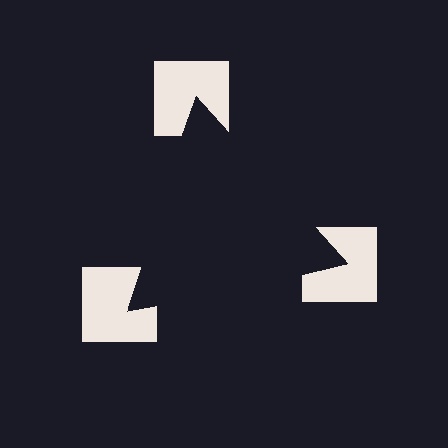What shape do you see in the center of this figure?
An illusory triangle — its edges are inferred from the aligned wedge cuts in the notched squares, not physically drawn.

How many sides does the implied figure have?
3 sides.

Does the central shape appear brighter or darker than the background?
It typically appears slightly darker than the background, even though no actual brightness change is drawn.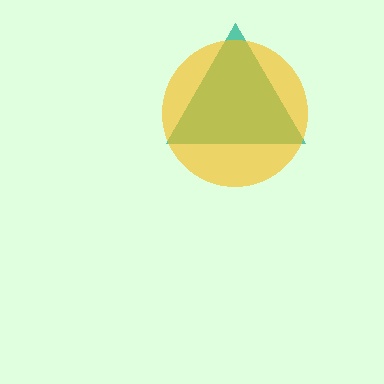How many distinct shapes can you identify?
There are 2 distinct shapes: a teal triangle, a yellow circle.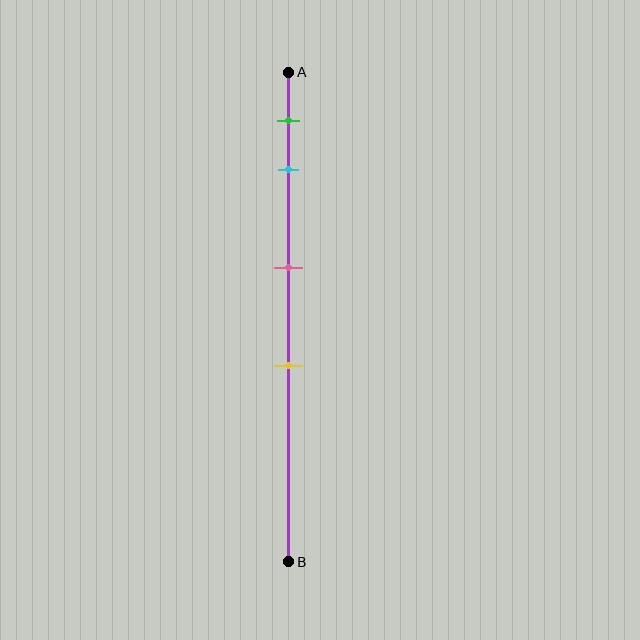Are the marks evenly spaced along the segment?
No, the marks are not evenly spaced.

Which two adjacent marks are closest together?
The green and cyan marks are the closest adjacent pair.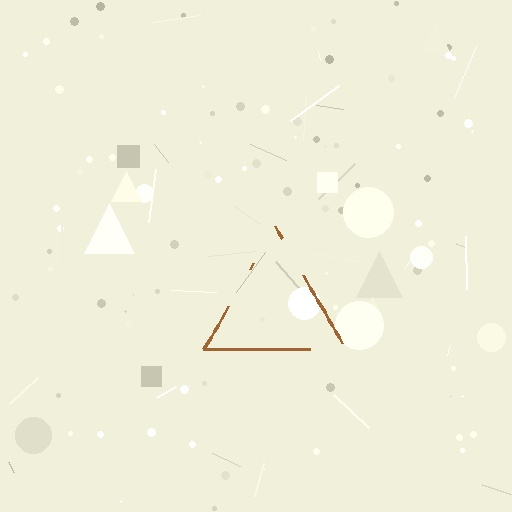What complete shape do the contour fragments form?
The contour fragments form a triangle.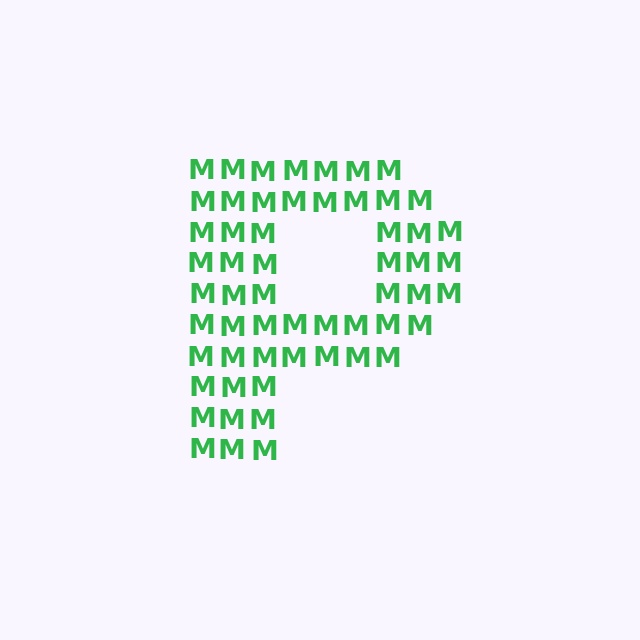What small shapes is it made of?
It is made of small letter M's.